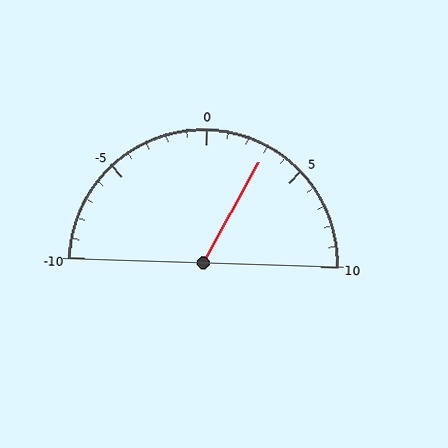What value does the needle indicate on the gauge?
The needle indicates approximately 3.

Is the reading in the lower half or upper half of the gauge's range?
The reading is in the upper half of the range (-10 to 10).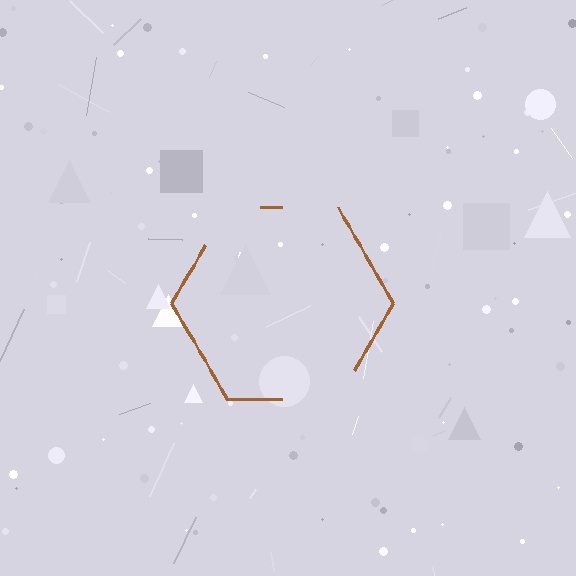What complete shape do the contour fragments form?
The contour fragments form a hexagon.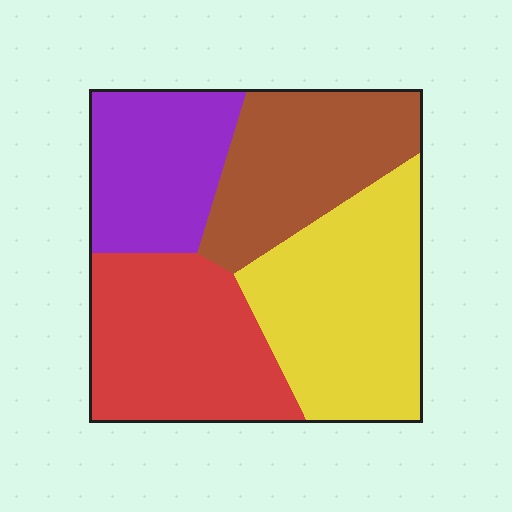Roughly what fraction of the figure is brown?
Brown takes up about one quarter (1/4) of the figure.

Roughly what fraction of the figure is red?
Red covers roughly 25% of the figure.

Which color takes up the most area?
Yellow, at roughly 30%.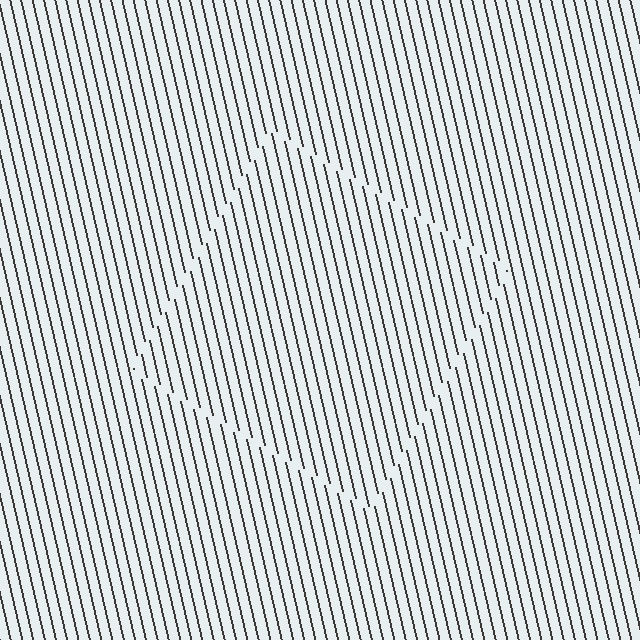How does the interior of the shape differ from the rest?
The interior of the shape contains the same grating, shifted by half a period — the contour is defined by the phase discontinuity where line-ends from the inner and outer gratings abut.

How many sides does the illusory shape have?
4 sides — the line-ends trace a square.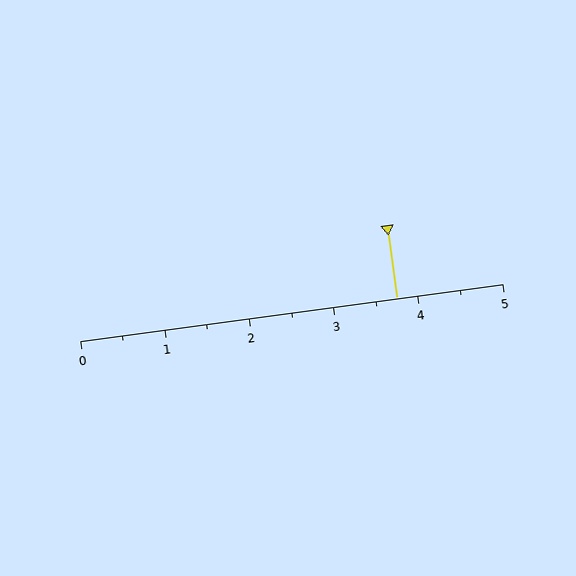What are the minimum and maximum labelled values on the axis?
The axis runs from 0 to 5.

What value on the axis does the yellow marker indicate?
The marker indicates approximately 3.8.